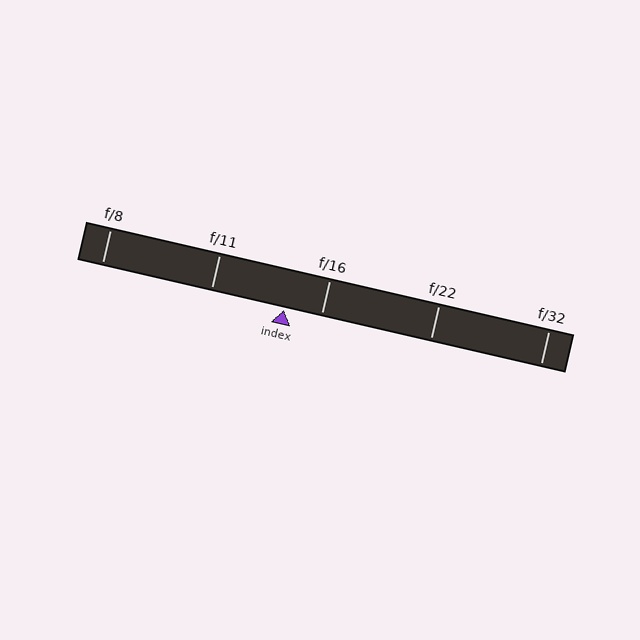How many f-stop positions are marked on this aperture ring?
There are 5 f-stop positions marked.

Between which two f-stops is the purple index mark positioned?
The index mark is between f/11 and f/16.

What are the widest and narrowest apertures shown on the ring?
The widest aperture shown is f/8 and the narrowest is f/32.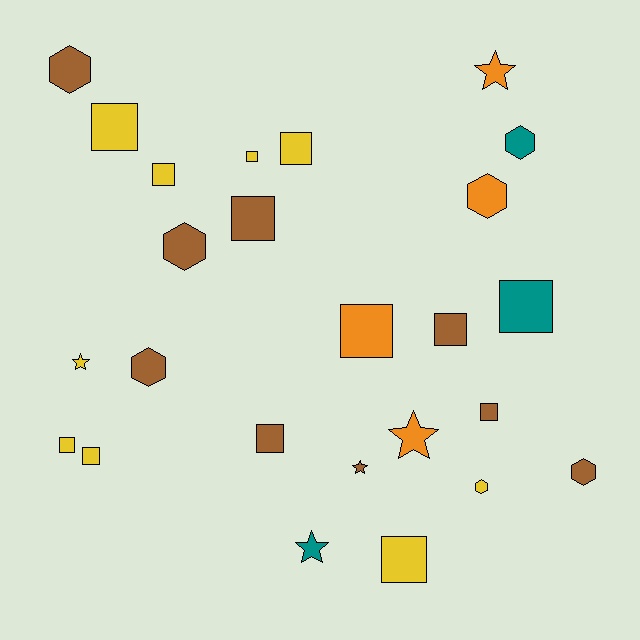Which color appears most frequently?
Yellow, with 9 objects.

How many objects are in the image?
There are 25 objects.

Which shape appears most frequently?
Square, with 13 objects.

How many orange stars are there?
There are 2 orange stars.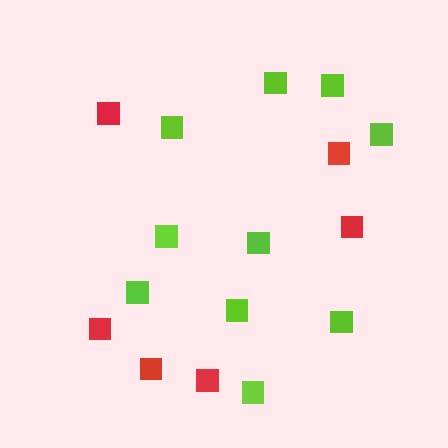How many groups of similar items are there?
There are 2 groups: one group of lime squares (10) and one group of red squares (6).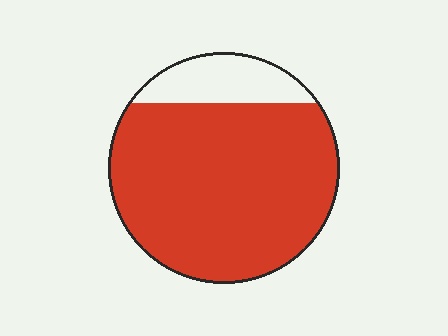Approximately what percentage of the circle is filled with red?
Approximately 85%.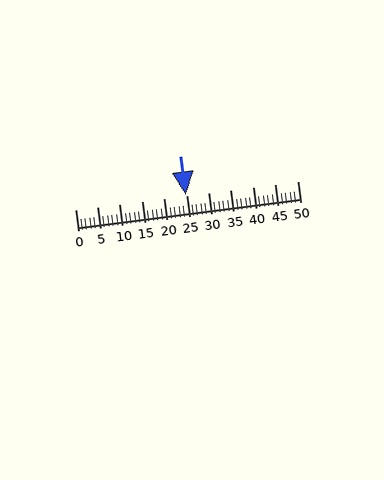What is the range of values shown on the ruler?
The ruler shows values from 0 to 50.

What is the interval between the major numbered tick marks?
The major tick marks are spaced 5 units apart.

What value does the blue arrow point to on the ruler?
The blue arrow points to approximately 25.